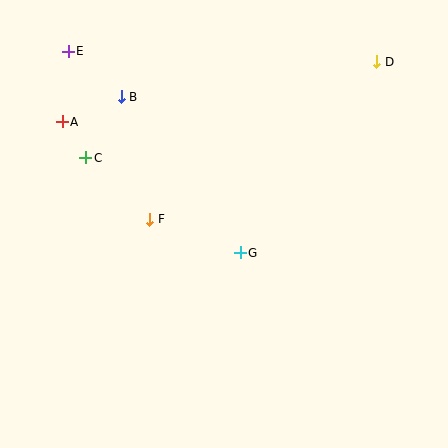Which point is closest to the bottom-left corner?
Point F is closest to the bottom-left corner.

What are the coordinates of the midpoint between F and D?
The midpoint between F and D is at (263, 141).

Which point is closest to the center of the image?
Point G at (240, 253) is closest to the center.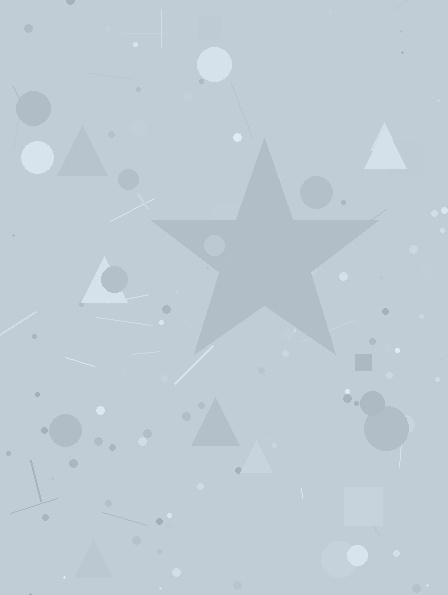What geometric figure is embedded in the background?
A star is embedded in the background.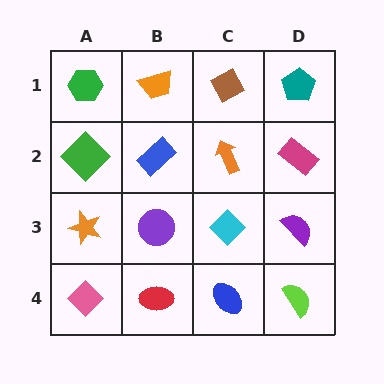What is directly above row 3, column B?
A blue rectangle.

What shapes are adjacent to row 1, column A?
A green diamond (row 2, column A), an orange trapezoid (row 1, column B).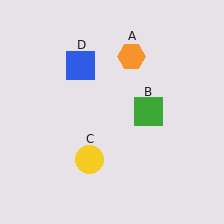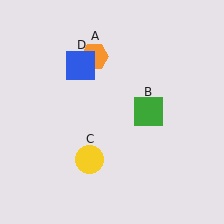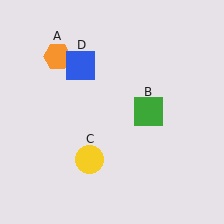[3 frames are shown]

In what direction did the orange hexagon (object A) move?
The orange hexagon (object A) moved left.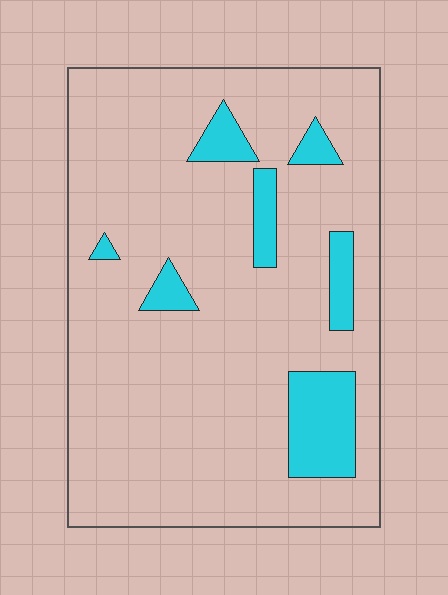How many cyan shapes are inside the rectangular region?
7.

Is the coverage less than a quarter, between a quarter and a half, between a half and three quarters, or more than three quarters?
Less than a quarter.